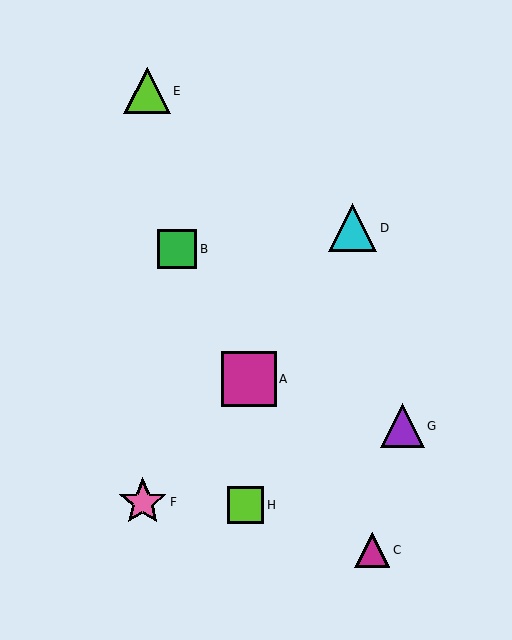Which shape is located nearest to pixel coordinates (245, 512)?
The lime square (labeled H) at (245, 505) is nearest to that location.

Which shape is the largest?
The magenta square (labeled A) is the largest.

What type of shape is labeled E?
Shape E is a lime triangle.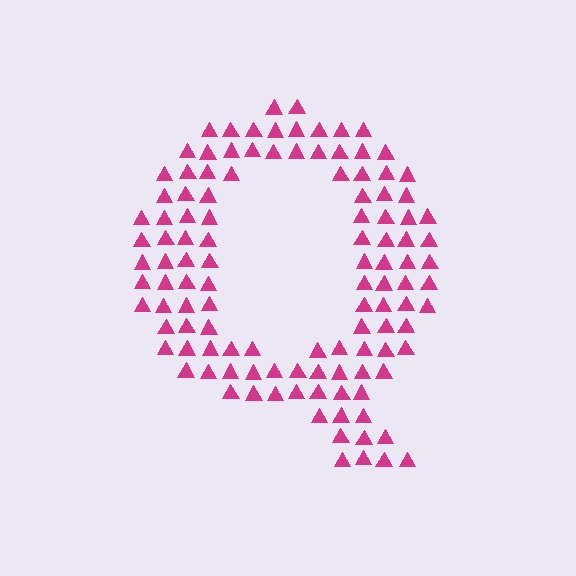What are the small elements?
The small elements are triangles.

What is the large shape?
The large shape is the letter Q.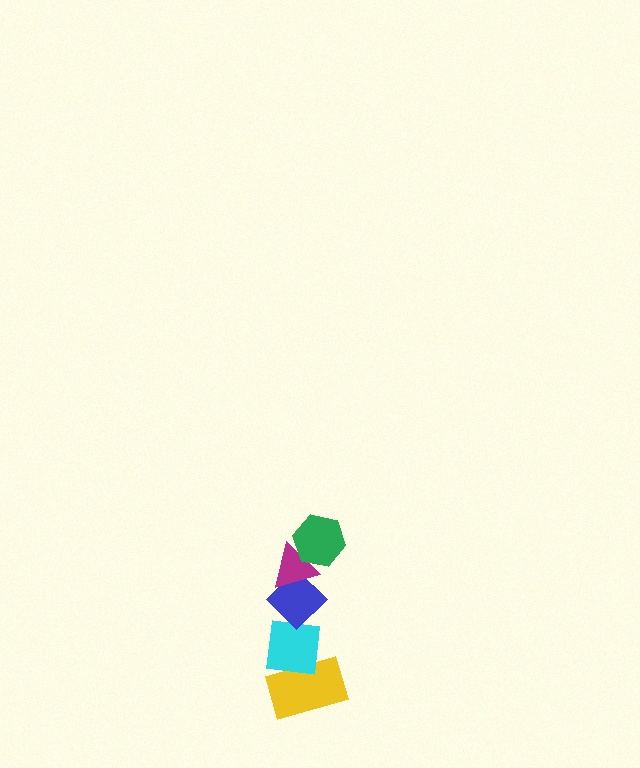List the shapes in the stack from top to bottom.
From top to bottom: the green hexagon, the magenta triangle, the blue diamond, the cyan square, the yellow rectangle.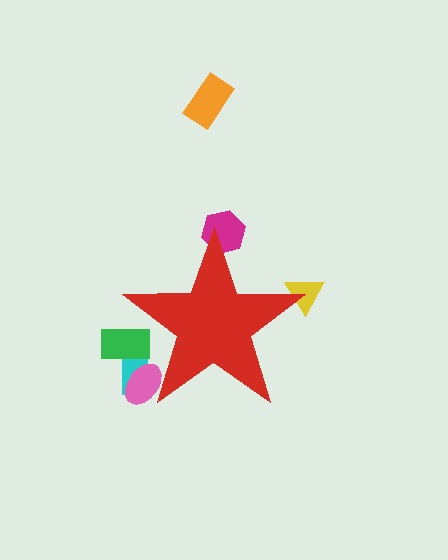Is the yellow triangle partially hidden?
Yes, the yellow triangle is partially hidden behind the red star.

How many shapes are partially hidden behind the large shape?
5 shapes are partially hidden.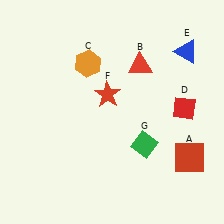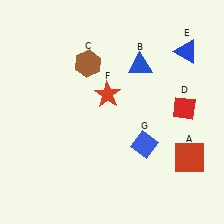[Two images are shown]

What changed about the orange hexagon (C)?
In Image 1, C is orange. In Image 2, it changed to brown.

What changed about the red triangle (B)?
In Image 1, B is red. In Image 2, it changed to blue.